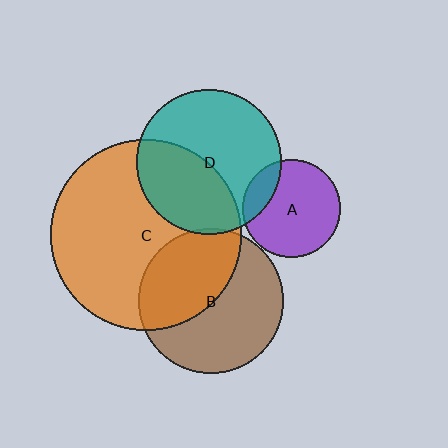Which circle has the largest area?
Circle C (orange).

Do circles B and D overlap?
Yes.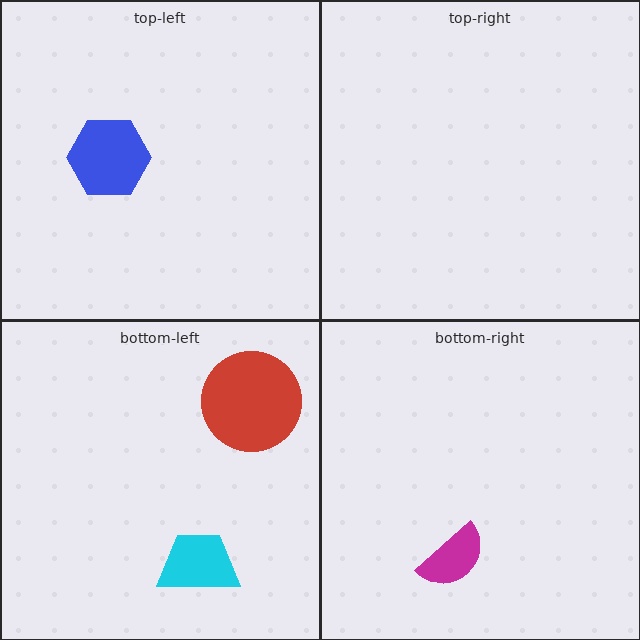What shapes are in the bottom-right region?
The magenta semicircle.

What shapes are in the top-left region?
The blue hexagon.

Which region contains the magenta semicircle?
The bottom-right region.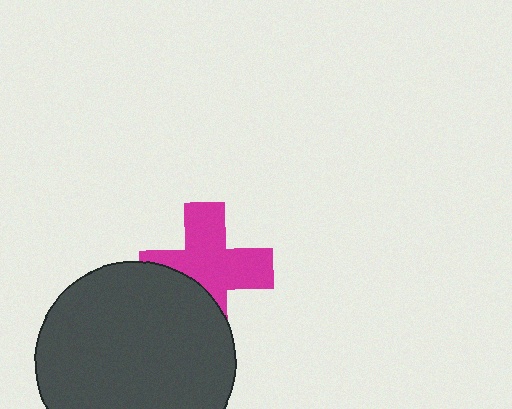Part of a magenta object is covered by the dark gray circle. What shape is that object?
It is a cross.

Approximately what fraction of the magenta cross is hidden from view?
Roughly 32% of the magenta cross is hidden behind the dark gray circle.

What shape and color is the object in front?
The object in front is a dark gray circle.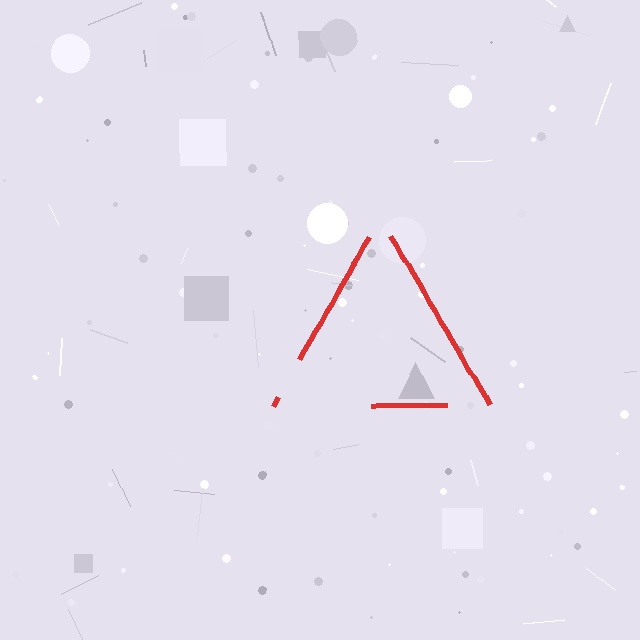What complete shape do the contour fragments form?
The contour fragments form a triangle.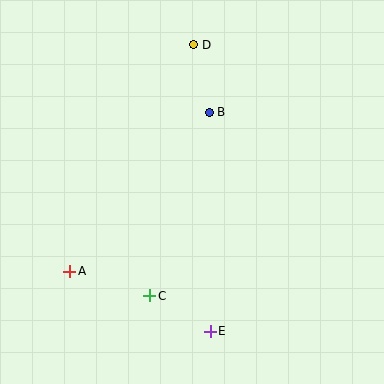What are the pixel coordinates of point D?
Point D is at (194, 45).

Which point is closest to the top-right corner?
Point D is closest to the top-right corner.